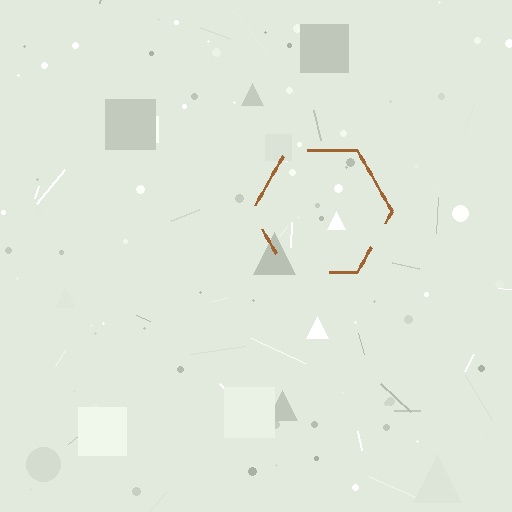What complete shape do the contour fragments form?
The contour fragments form a hexagon.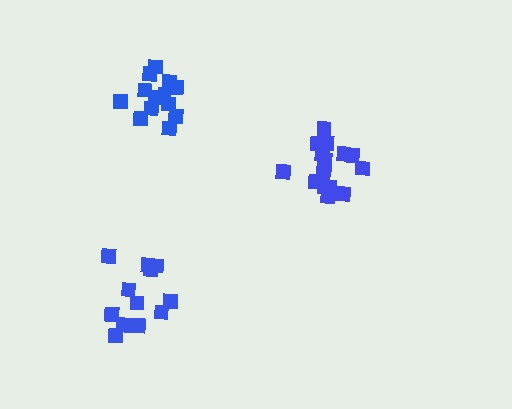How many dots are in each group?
Group 1: 12 dots, Group 2: 16 dots, Group 3: 13 dots (41 total).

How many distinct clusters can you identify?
There are 3 distinct clusters.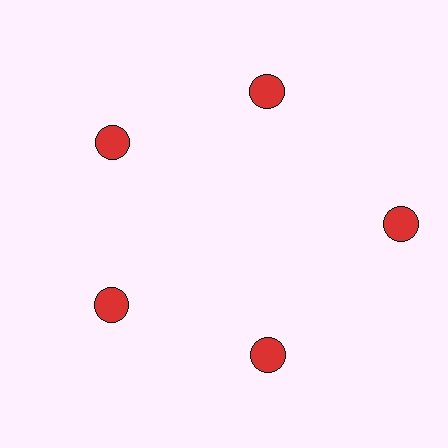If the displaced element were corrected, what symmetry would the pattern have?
It would have 5-fold rotational symmetry — the pattern would map onto itself every 72 degrees.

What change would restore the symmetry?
The symmetry would be restored by moving it inward, back onto the ring so that all 5 circles sit at equal angles and equal distance from the center.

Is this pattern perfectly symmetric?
No. The 5 red circles are arranged in a ring, but one element near the 3 o'clock position is pushed outward from the center, breaking the 5-fold rotational symmetry.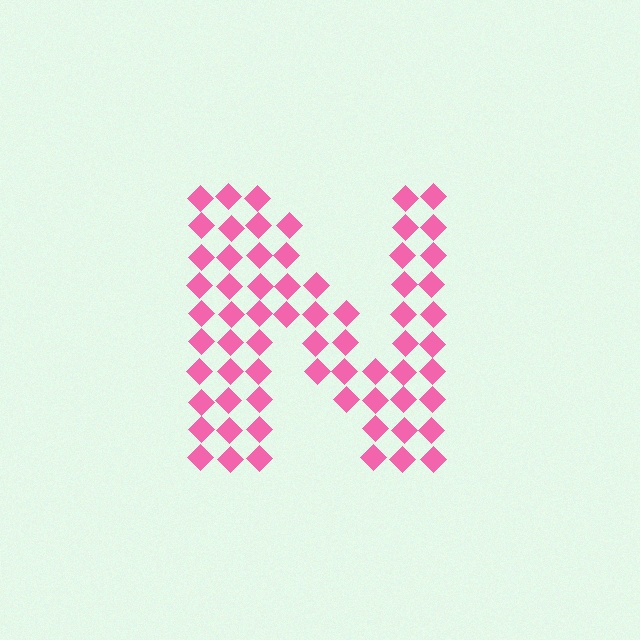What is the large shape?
The large shape is the letter N.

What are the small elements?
The small elements are diamonds.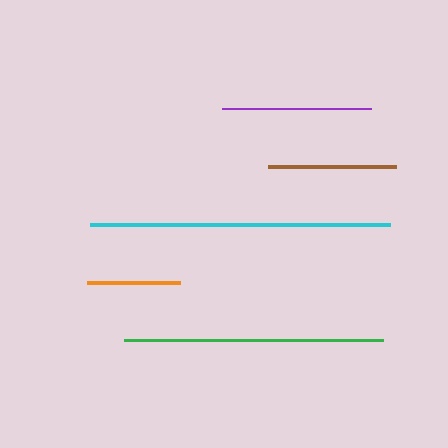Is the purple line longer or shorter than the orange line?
The purple line is longer than the orange line.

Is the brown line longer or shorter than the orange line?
The brown line is longer than the orange line.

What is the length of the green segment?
The green segment is approximately 259 pixels long.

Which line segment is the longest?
The cyan line is the longest at approximately 300 pixels.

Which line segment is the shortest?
The orange line is the shortest at approximately 93 pixels.